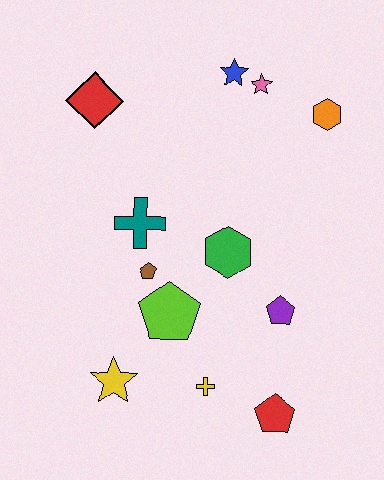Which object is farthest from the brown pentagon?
The orange hexagon is farthest from the brown pentagon.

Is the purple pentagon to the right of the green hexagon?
Yes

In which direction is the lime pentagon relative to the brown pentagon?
The lime pentagon is below the brown pentagon.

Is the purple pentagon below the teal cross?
Yes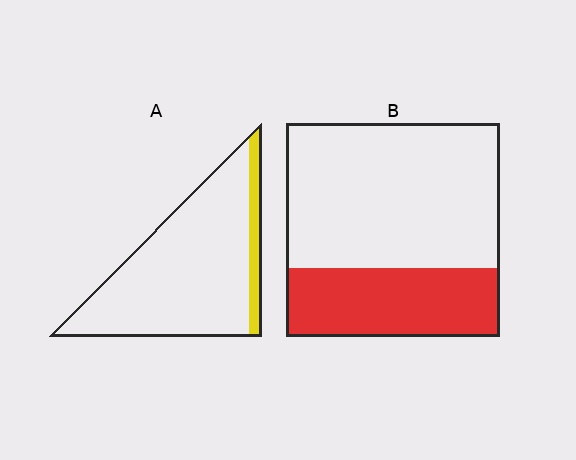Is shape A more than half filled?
No.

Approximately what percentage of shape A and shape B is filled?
A is approximately 10% and B is approximately 30%.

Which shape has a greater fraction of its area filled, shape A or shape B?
Shape B.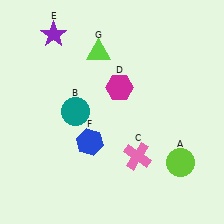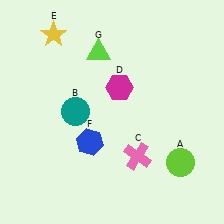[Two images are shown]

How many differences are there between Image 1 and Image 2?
There is 1 difference between the two images.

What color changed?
The star (E) changed from purple in Image 1 to yellow in Image 2.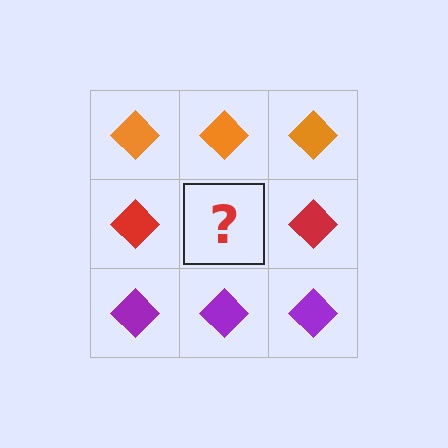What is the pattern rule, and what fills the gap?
The rule is that each row has a consistent color. The gap should be filled with a red diamond.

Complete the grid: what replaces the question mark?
The question mark should be replaced with a red diamond.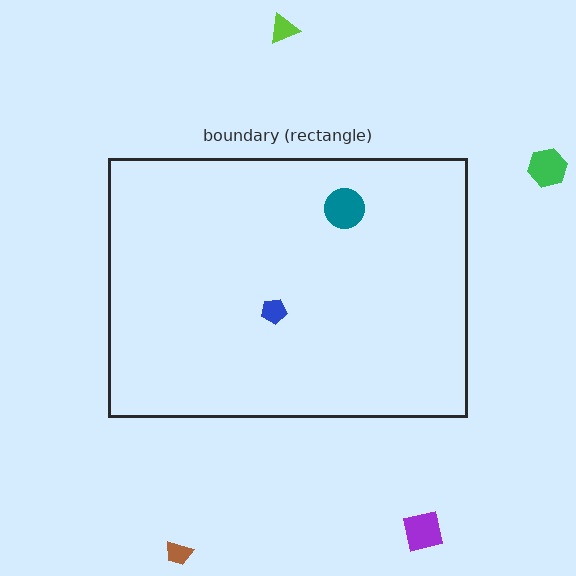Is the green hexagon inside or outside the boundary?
Outside.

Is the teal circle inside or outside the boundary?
Inside.